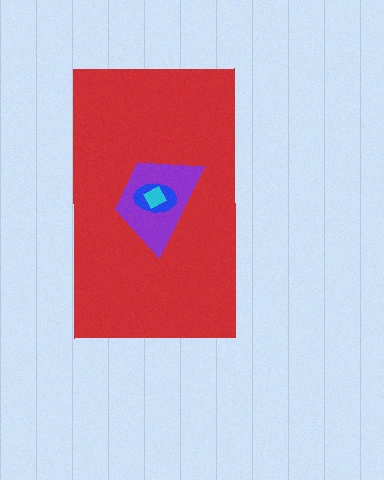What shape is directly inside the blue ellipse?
The cyan diamond.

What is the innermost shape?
The cyan diamond.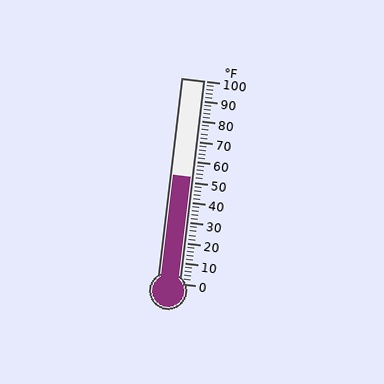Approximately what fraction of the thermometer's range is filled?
The thermometer is filled to approximately 50% of its range.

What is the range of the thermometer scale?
The thermometer scale ranges from 0°F to 100°F.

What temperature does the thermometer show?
The thermometer shows approximately 52°F.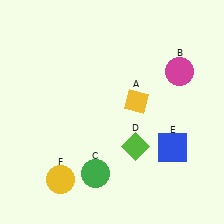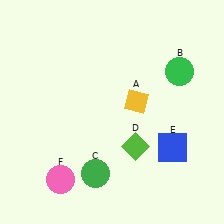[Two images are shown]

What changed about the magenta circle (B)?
In Image 1, B is magenta. In Image 2, it changed to green.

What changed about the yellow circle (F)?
In Image 1, F is yellow. In Image 2, it changed to pink.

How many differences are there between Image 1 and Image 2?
There are 2 differences between the two images.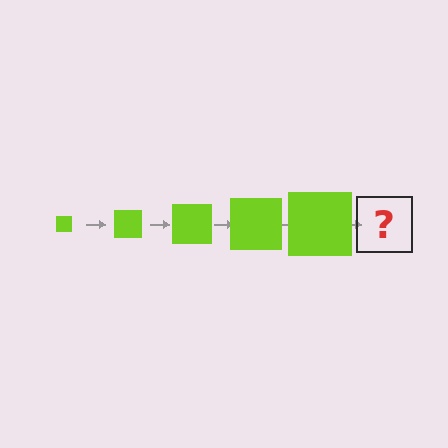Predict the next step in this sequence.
The next step is a lime square, larger than the previous one.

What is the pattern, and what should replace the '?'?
The pattern is that the square gets progressively larger each step. The '?' should be a lime square, larger than the previous one.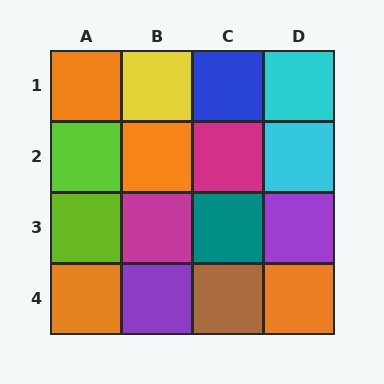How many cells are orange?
4 cells are orange.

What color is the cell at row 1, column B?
Yellow.